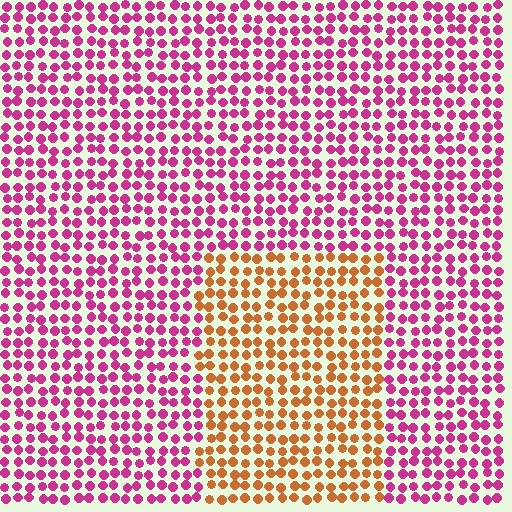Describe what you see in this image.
The image is filled with small magenta elements in a uniform arrangement. A rectangle-shaped region is visible where the elements are tinted to a slightly different hue, forming a subtle color boundary.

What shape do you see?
I see a rectangle.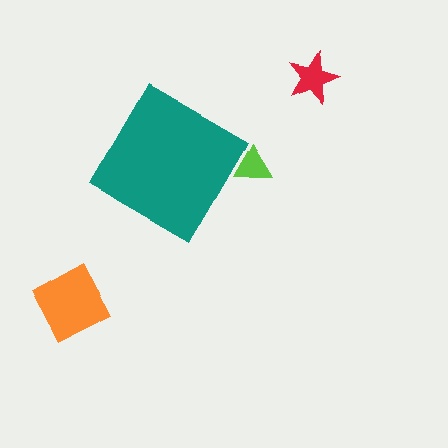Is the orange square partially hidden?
No, the orange square is fully visible.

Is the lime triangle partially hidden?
Yes, the lime triangle is partially hidden behind the teal diamond.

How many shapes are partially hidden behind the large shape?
1 shape is partially hidden.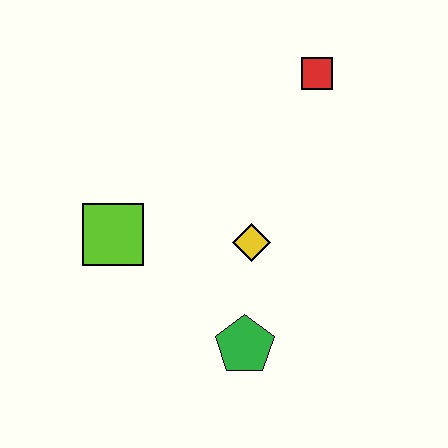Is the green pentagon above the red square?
No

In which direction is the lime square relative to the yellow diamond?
The lime square is to the left of the yellow diamond.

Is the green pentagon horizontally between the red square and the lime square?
Yes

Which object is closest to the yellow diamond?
The green pentagon is closest to the yellow diamond.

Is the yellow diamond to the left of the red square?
Yes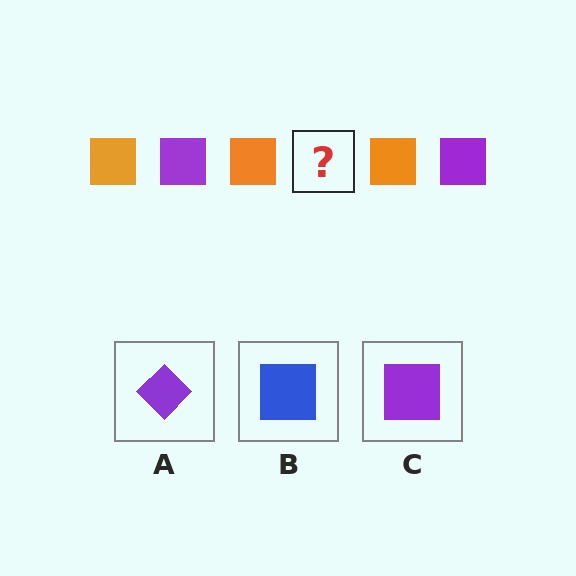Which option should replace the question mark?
Option C.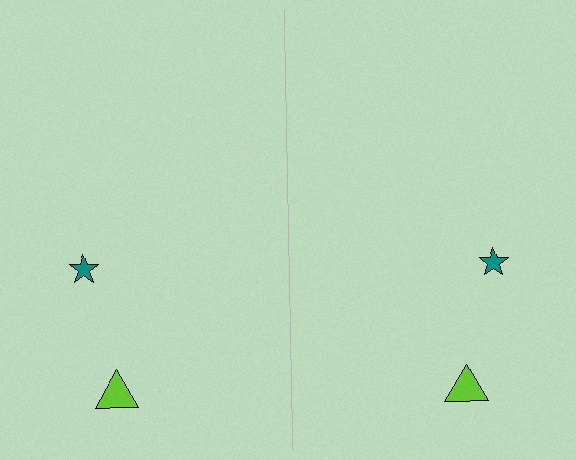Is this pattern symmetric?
Yes, this pattern has bilateral (reflection) symmetry.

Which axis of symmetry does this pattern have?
The pattern has a vertical axis of symmetry running through the center of the image.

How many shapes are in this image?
There are 4 shapes in this image.